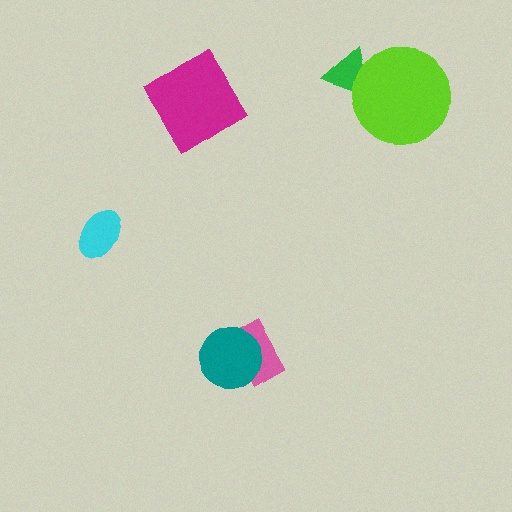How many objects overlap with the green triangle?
1 object overlaps with the green triangle.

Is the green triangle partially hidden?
Yes, it is partially covered by another shape.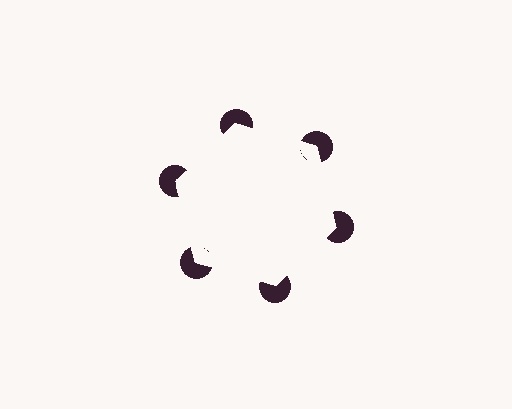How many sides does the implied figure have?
6 sides.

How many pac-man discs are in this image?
There are 6 — one at each vertex of the illusory hexagon.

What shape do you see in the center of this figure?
An illusory hexagon — its edges are inferred from the aligned wedge cuts in the pac-man discs, not physically drawn.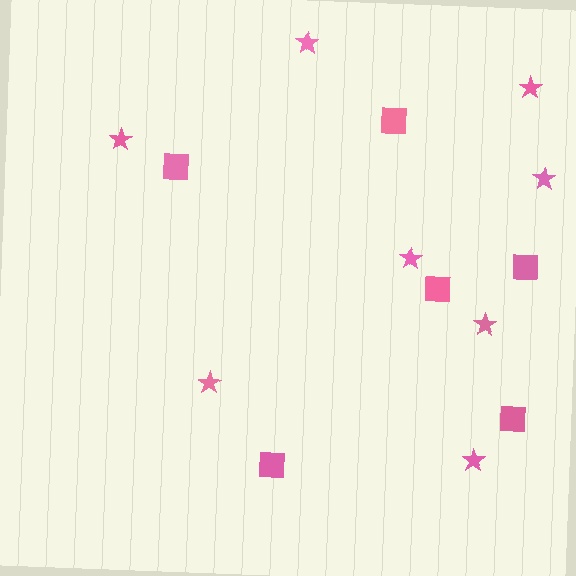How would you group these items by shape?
There are 2 groups: one group of stars (8) and one group of squares (6).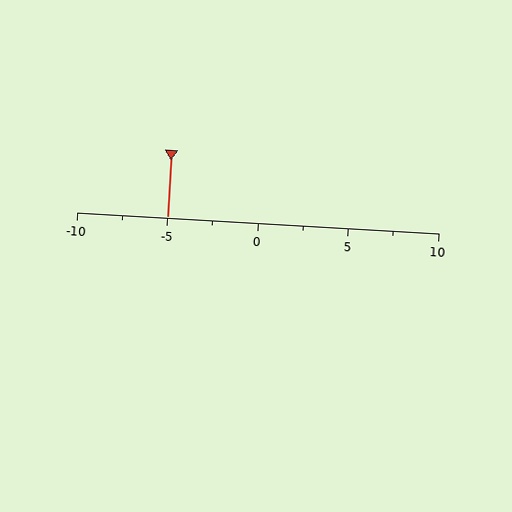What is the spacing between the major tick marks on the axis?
The major ticks are spaced 5 apart.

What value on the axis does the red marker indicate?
The marker indicates approximately -5.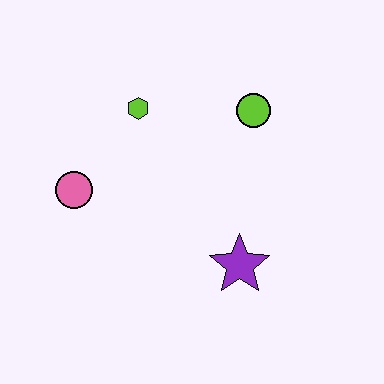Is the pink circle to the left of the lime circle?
Yes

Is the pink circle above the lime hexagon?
No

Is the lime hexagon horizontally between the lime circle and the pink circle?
Yes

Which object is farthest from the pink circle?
The lime circle is farthest from the pink circle.